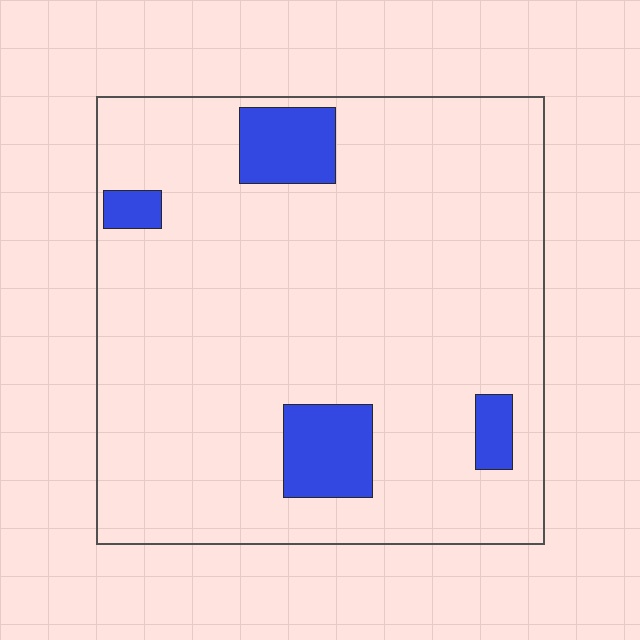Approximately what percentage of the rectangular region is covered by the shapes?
Approximately 10%.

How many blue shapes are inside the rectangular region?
4.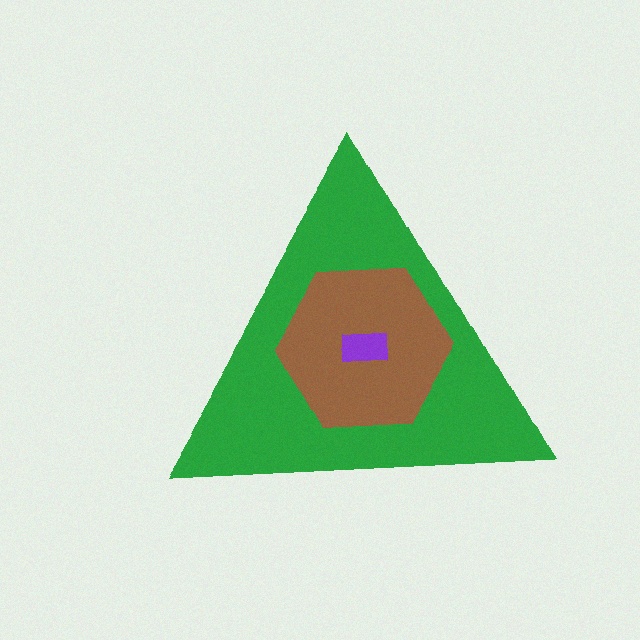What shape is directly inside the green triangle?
The brown hexagon.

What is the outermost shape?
The green triangle.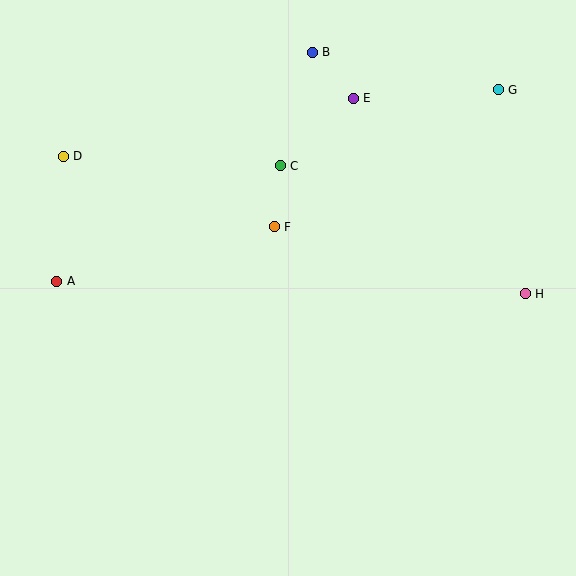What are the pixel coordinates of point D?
Point D is at (63, 156).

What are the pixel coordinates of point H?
Point H is at (525, 294).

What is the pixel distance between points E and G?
The distance between E and G is 145 pixels.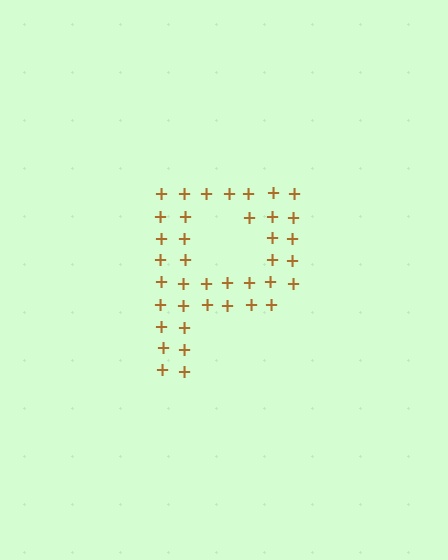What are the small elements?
The small elements are plus signs.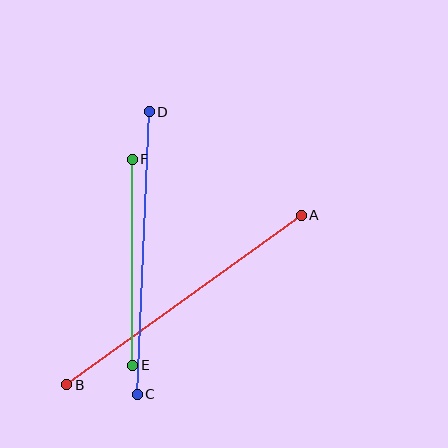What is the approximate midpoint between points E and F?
The midpoint is at approximately (133, 262) pixels.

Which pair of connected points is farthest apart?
Points A and B are farthest apart.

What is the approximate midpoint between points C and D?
The midpoint is at approximately (143, 253) pixels.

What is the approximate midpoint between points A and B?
The midpoint is at approximately (184, 300) pixels.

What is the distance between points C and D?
The distance is approximately 282 pixels.